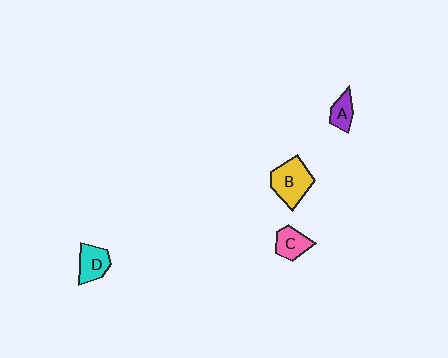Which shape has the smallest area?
Shape A (purple).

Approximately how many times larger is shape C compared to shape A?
Approximately 1.3 times.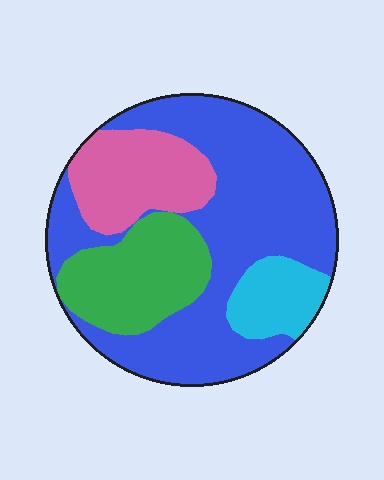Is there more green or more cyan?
Green.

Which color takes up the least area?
Cyan, at roughly 10%.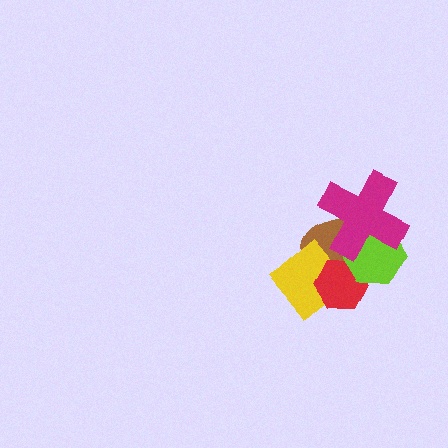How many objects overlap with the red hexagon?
3 objects overlap with the red hexagon.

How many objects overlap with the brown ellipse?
4 objects overlap with the brown ellipse.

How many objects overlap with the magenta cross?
2 objects overlap with the magenta cross.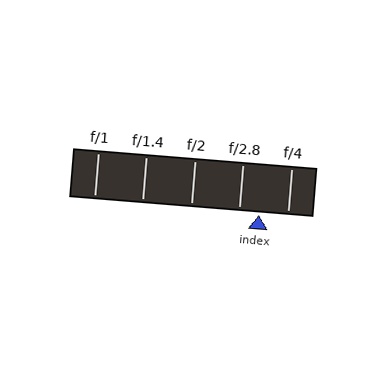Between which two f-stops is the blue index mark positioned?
The index mark is between f/2.8 and f/4.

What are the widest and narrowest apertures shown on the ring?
The widest aperture shown is f/1 and the narrowest is f/4.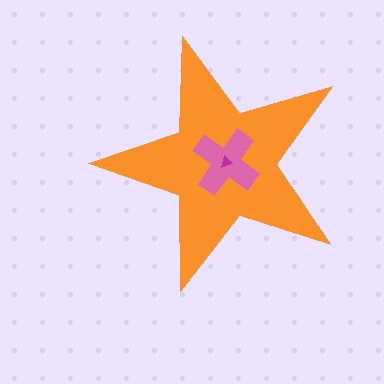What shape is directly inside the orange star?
The pink cross.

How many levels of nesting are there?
3.